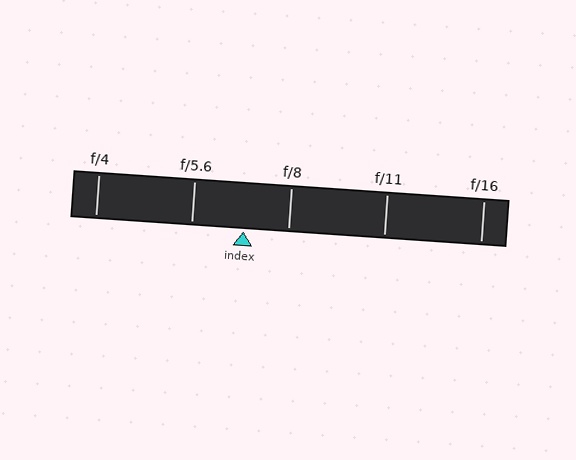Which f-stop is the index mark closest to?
The index mark is closest to f/8.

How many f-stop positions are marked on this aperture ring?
There are 5 f-stop positions marked.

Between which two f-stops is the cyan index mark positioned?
The index mark is between f/5.6 and f/8.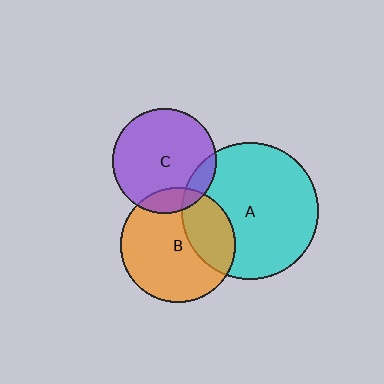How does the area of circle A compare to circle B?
Approximately 1.4 times.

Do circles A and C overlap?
Yes.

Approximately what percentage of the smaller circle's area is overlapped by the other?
Approximately 10%.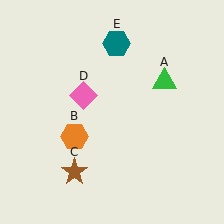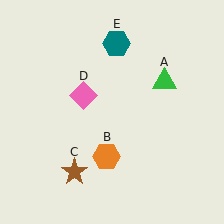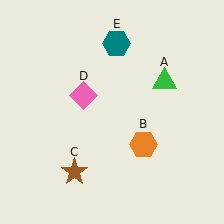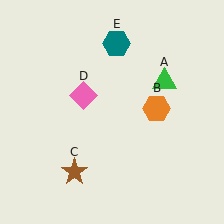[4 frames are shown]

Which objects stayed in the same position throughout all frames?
Green triangle (object A) and brown star (object C) and pink diamond (object D) and teal hexagon (object E) remained stationary.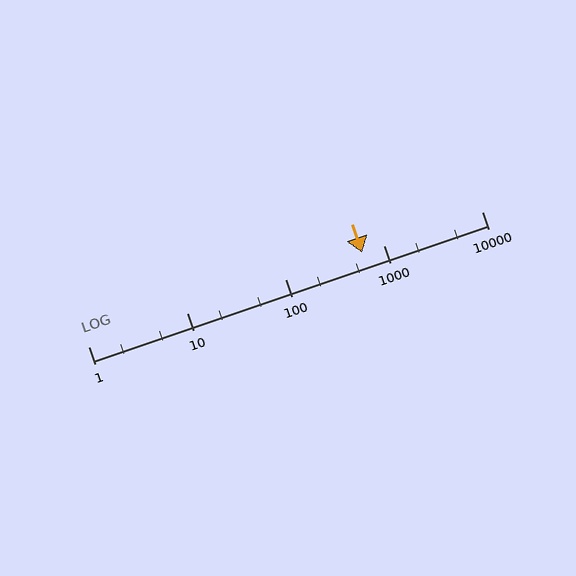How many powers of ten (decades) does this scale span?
The scale spans 4 decades, from 1 to 10000.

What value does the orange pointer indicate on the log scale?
The pointer indicates approximately 610.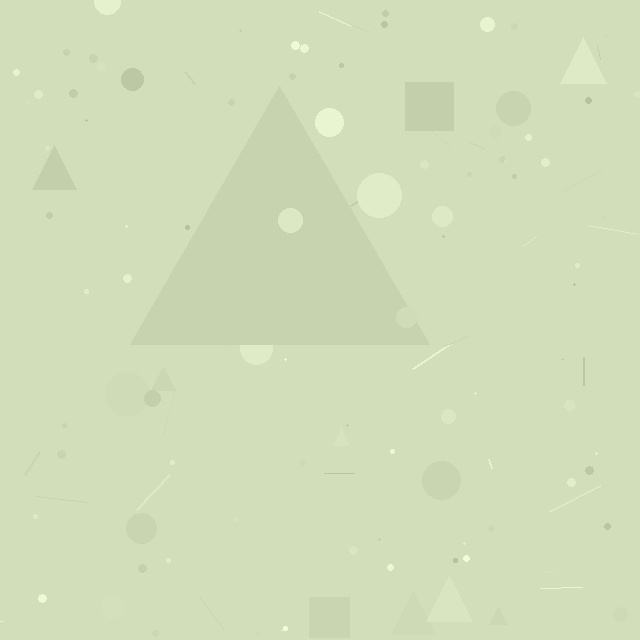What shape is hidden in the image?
A triangle is hidden in the image.